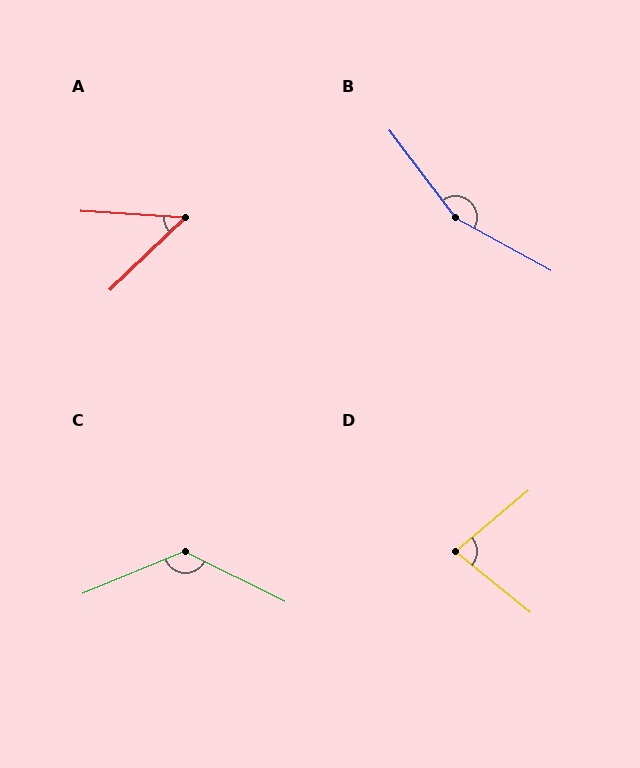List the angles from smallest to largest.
A (48°), D (79°), C (131°), B (156°).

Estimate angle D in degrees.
Approximately 79 degrees.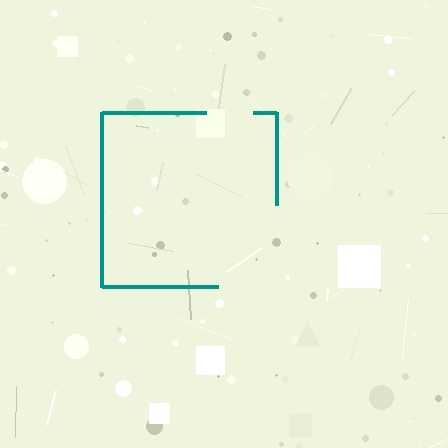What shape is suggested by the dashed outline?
The dashed outline suggests a square.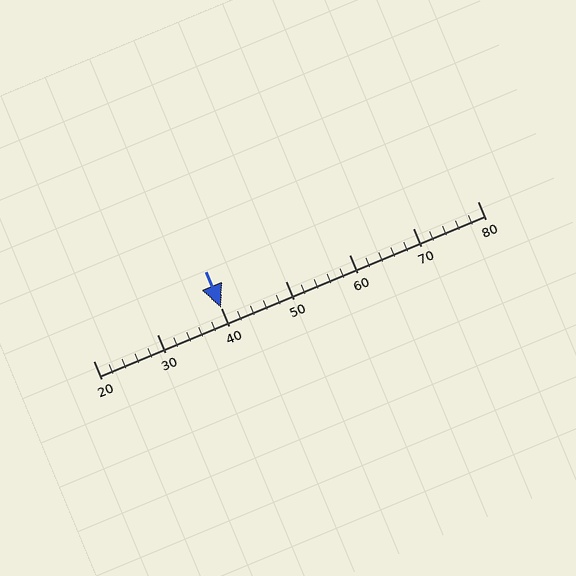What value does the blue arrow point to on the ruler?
The blue arrow points to approximately 40.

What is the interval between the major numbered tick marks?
The major tick marks are spaced 10 units apart.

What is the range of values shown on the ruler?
The ruler shows values from 20 to 80.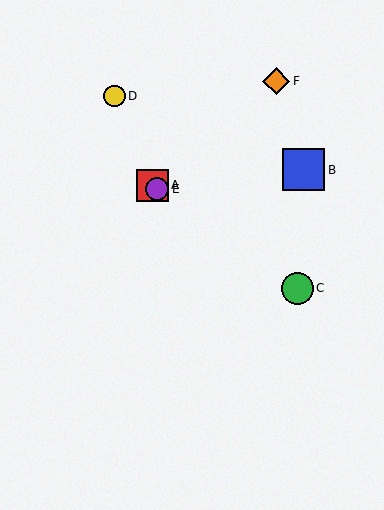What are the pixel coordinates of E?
Object E is at (157, 189).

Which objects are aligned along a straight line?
Objects A, C, E are aligned along a straight line.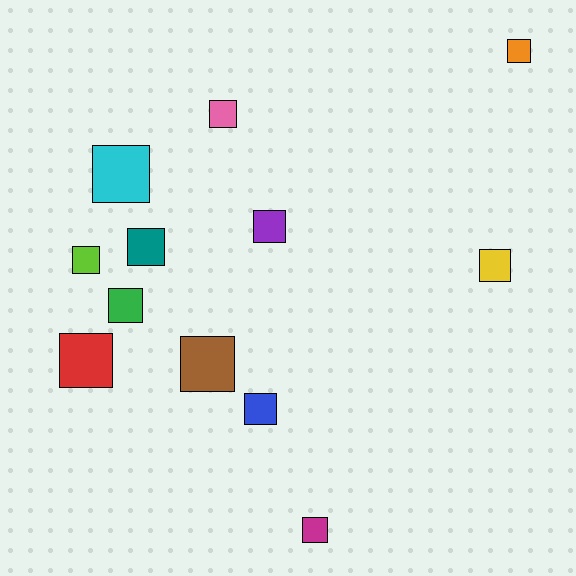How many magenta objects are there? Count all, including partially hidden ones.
There is 1 magenta object.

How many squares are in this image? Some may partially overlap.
There are 12 squares.